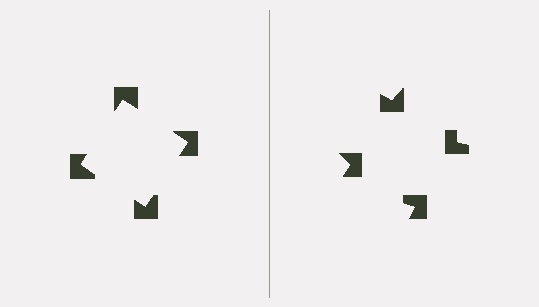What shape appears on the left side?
An illusory square.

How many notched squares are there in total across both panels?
8 — 4 on each side.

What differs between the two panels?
The notched squares are positioned identically on both sides; only the wedge orientations differ. On the left they align to a square; on the right they are misaligned.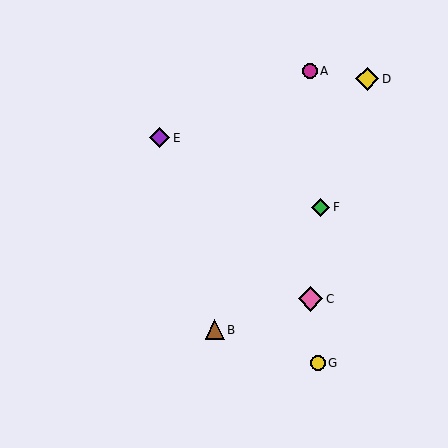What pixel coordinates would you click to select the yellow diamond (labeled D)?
Click at (367, 79) to select the yellow diamond D.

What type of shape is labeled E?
Shape E is a purple diamond.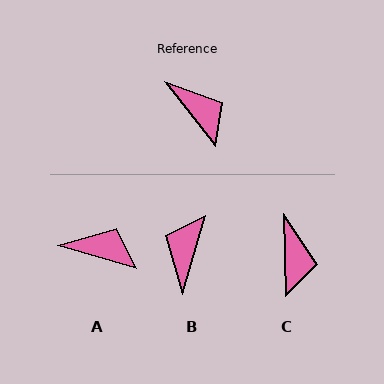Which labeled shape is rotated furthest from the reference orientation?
B, about 125 degrees away.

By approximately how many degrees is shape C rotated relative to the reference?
Approximately 37 degrees clockwise.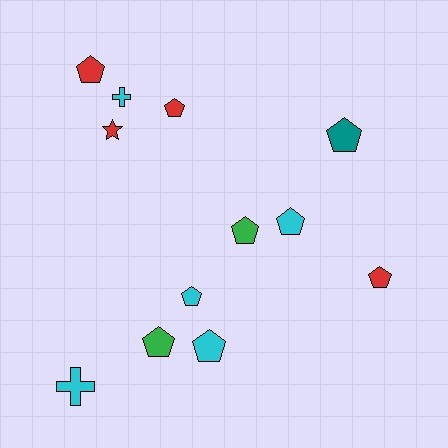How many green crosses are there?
There are no green crosses.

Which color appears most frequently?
Cyan, with 5 objects.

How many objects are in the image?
There are 12 objects.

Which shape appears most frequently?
Pentagon, with 9 objects.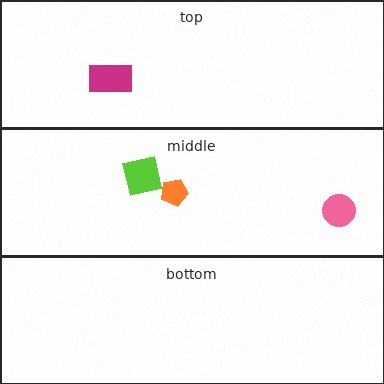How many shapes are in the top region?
1.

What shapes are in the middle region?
The orange pentagon, the pink circle, the lime square.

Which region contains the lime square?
The middle region.